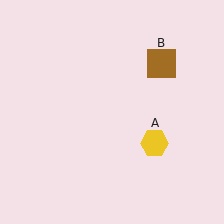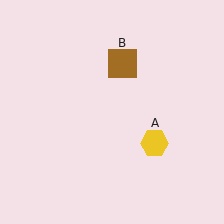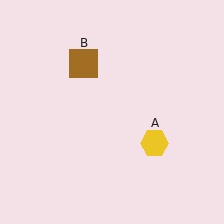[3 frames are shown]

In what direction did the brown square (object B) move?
The brown square (object B) moved left.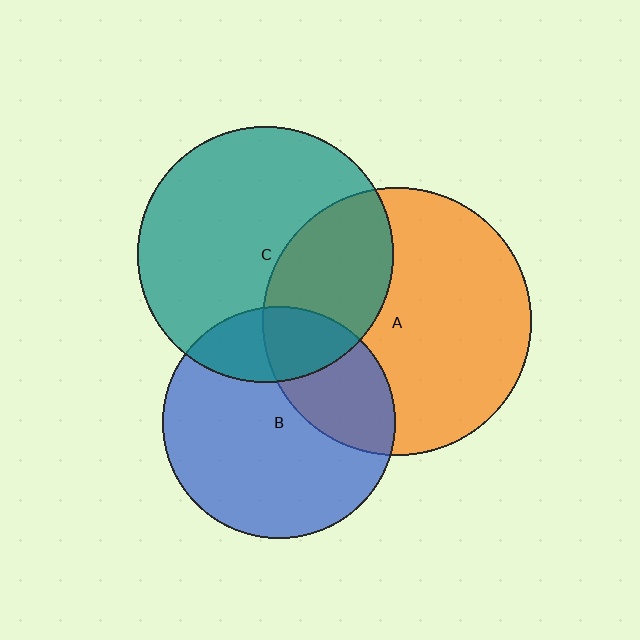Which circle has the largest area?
Circle A (orange).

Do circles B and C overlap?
Yes.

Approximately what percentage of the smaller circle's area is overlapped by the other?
Approximately 20%.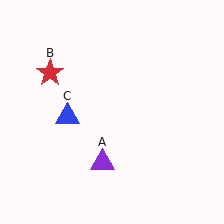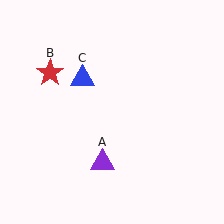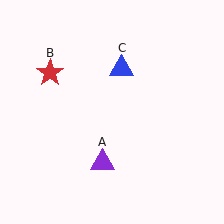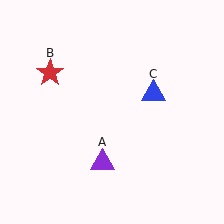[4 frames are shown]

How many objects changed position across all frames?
1 object changed position: blue triangle (object C).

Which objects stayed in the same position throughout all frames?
Purple triangle (object A) and red star (object B) remained stationary.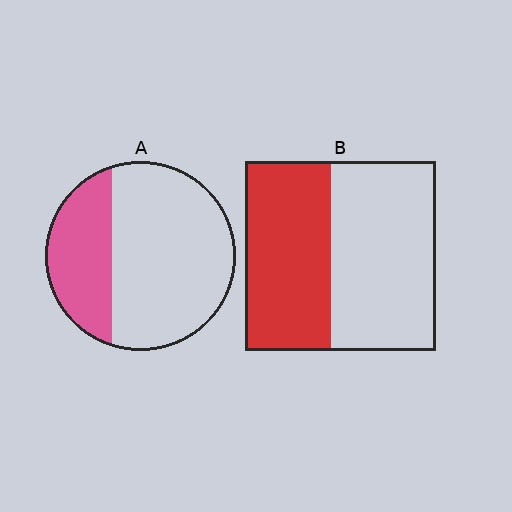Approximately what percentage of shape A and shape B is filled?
A is approximately 30% and B is approximately 45%.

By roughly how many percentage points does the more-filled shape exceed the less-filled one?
By roughly 15 percentage points (B over A).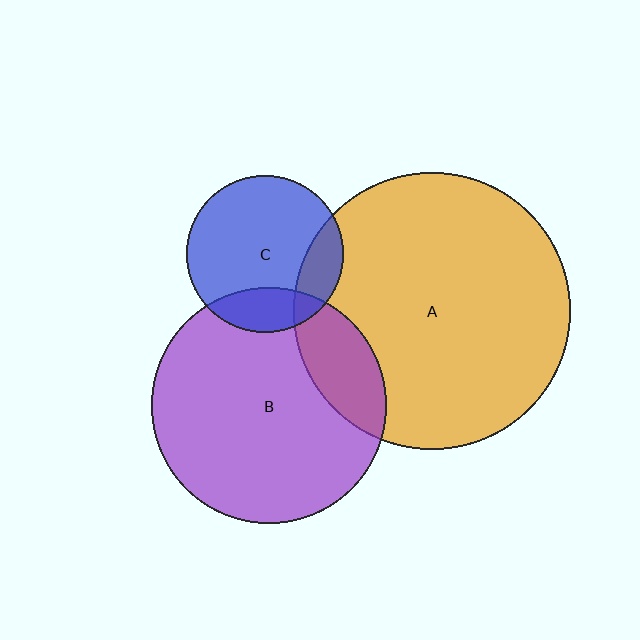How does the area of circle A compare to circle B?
Approximately 1.4 times.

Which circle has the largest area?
Circle A (orange).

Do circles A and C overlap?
Yes.